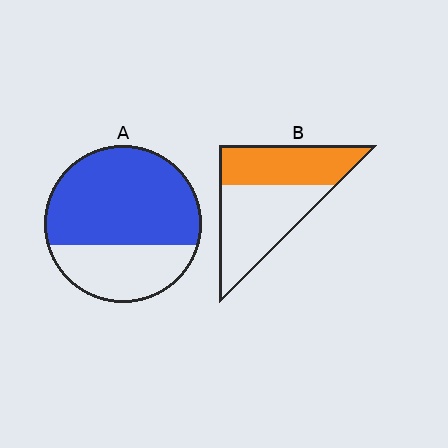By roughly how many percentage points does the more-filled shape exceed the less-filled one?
By roughly 25 percentage points (A over B).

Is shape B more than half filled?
No.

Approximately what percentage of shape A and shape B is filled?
A is approximately 65% and B is approximately 45%.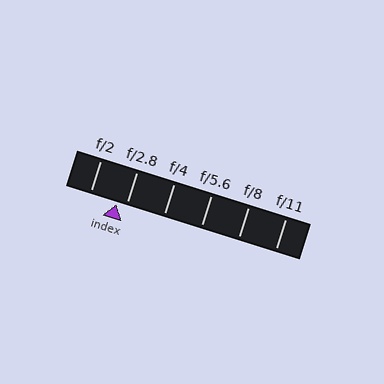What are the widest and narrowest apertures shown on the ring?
The widest aperture shown is f/2 and the narrowest is f/11.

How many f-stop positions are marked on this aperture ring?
There are 6 f-stop positions marked.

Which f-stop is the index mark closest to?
The index mark is closest to f/2.8.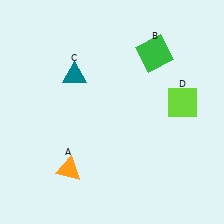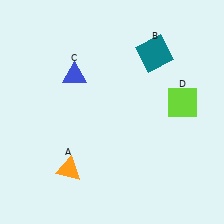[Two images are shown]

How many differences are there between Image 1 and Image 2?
There are 2 differences between the two images.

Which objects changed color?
B changed from green to teal. C changed from teal to blue.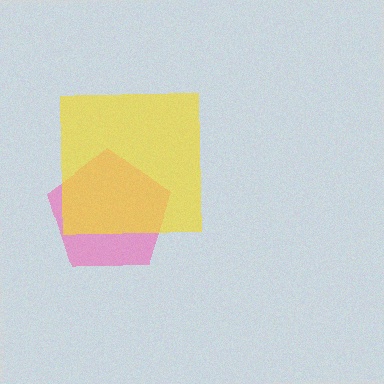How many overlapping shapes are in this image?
There are 2 overlapping shapes in the image.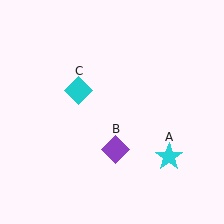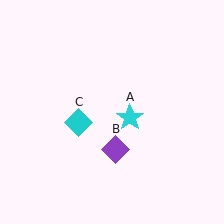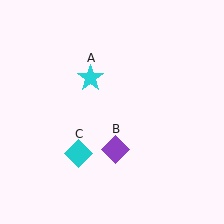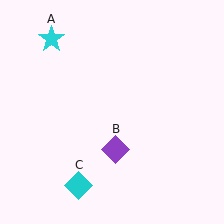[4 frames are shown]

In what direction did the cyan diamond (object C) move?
The cyan diamond (object C) moved down.